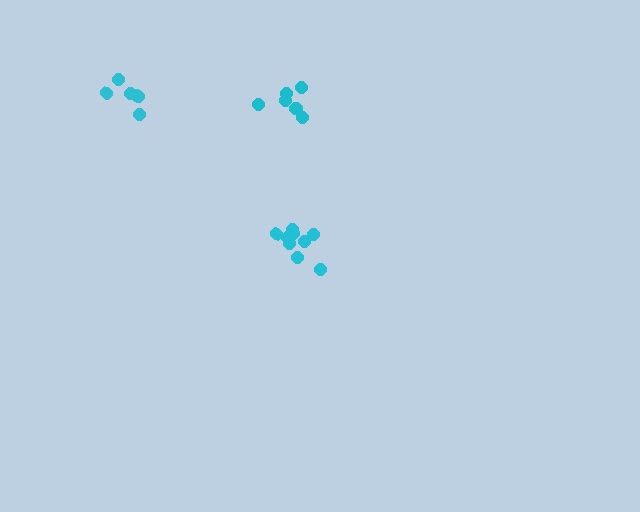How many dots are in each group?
Group 1: 9 dots, Group 2: 6 dots, Group 3: 6 dots (21 total).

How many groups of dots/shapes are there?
There are 3 groups.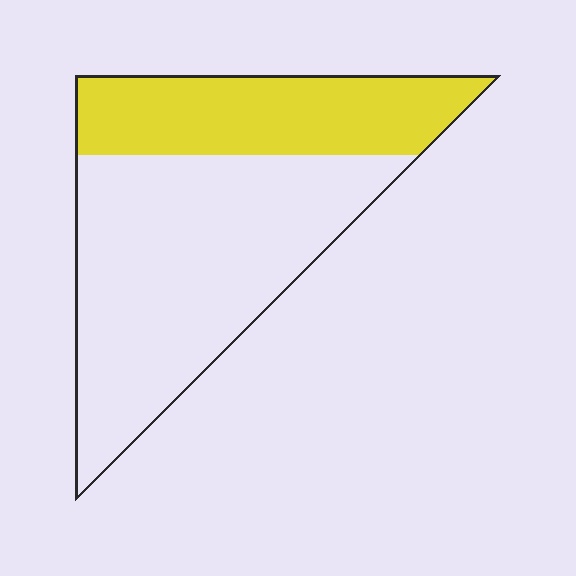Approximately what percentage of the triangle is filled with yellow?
Approximately 35%.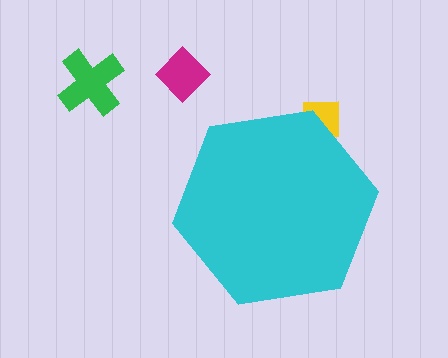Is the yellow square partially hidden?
Yes, the yellow square is partially hidden behind the cyan hexagon.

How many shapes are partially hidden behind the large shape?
1 shape is partially hidden.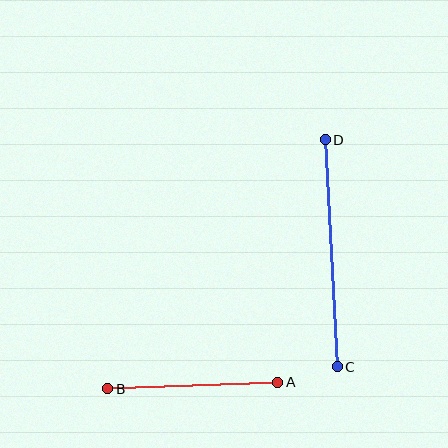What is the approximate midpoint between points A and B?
The midpoint is at approximately (193, 385) pixels.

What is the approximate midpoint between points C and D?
The midpoint is at approximately (331, 253) pixels.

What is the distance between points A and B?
The distance is approximately 170 pixels.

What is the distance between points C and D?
The distance is approximately 227 pixels.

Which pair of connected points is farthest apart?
Points C and D are farthest apart.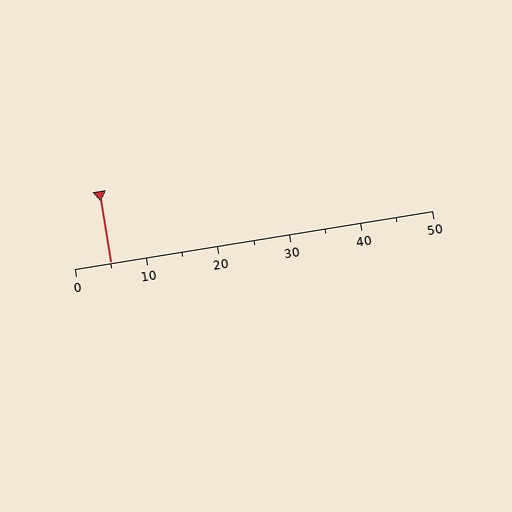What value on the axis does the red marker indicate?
The marker indicates approximately 5.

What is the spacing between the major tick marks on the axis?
The major ticks are spaced 10 apart.